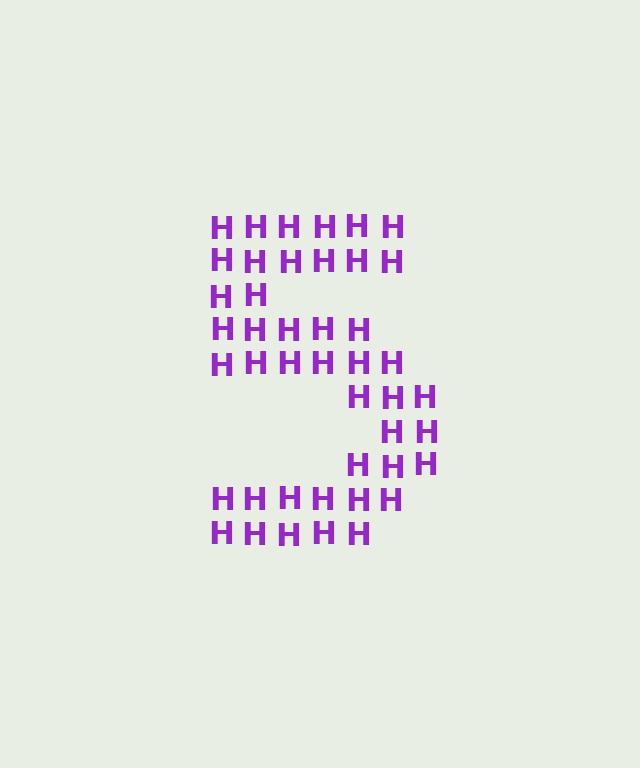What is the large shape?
The large shape is the digit 5.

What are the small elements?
The small elements are letter H's.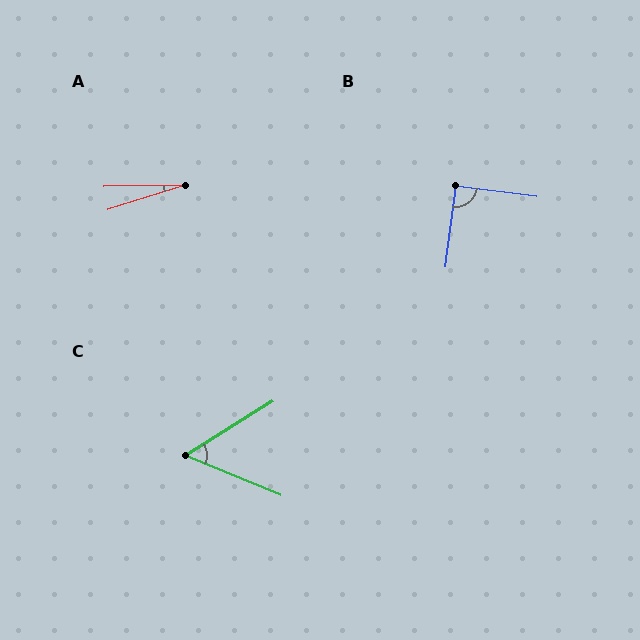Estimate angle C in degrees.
Approximately 54 degrees.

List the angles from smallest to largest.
A (16°), C (54°), B (90°).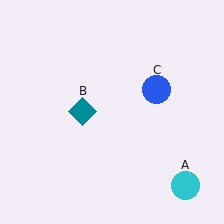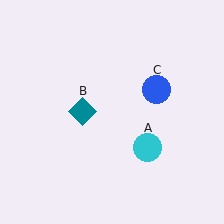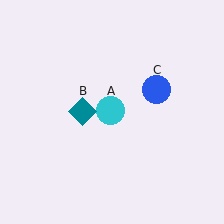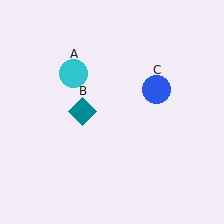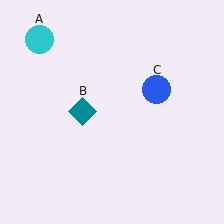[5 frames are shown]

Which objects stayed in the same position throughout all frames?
Teal diamond (object B) and blue circle (object C) remained stationary.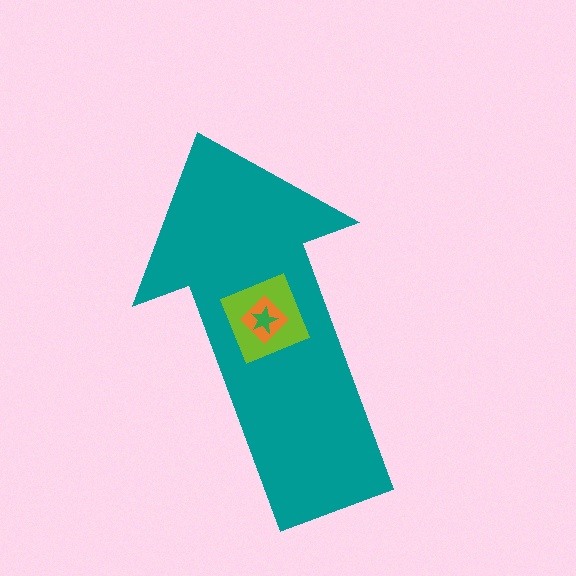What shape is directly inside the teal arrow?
The lime square.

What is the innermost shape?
The green star.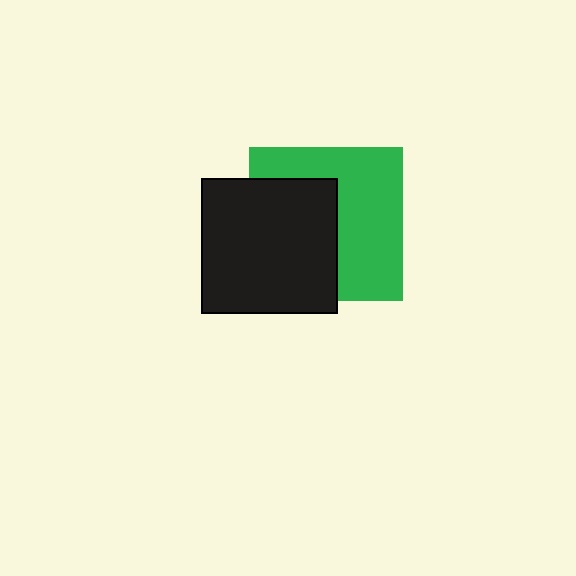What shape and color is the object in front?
The object in front is a black square.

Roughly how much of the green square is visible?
About half of it is visible (roughly 54%).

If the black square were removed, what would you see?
You would see the complete green square.